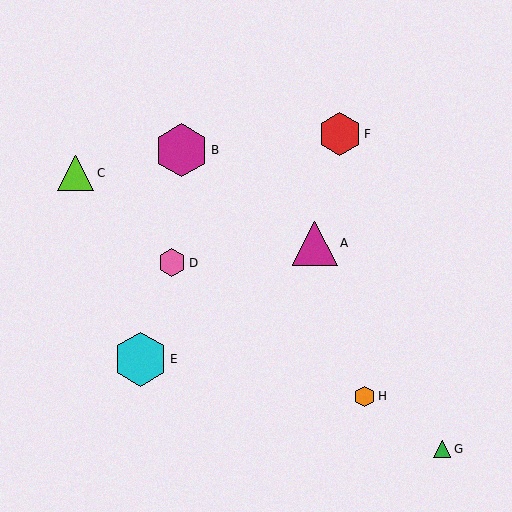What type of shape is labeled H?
Shape H is an orange hexagon.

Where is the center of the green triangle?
The center of the green triangle is at (442, 449).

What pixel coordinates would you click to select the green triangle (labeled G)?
Click at (442, 449) to select the green triangle G.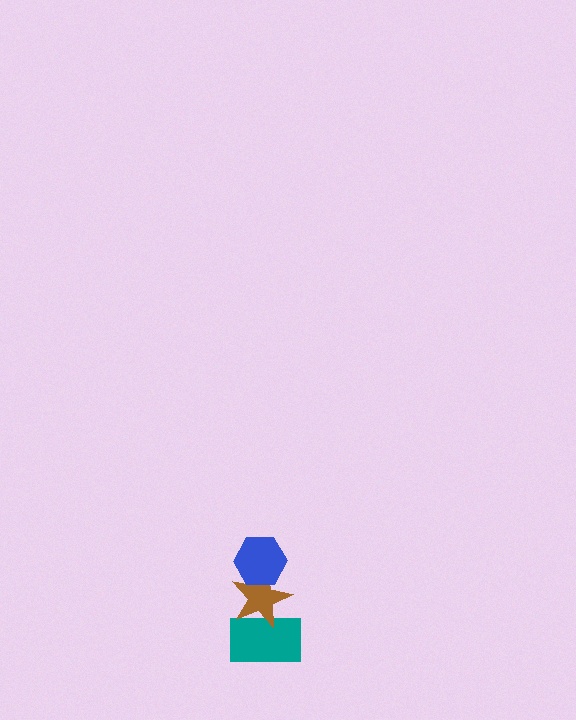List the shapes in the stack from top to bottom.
From top to bottom: the blue hexagon, the brown star, the teal rectangle.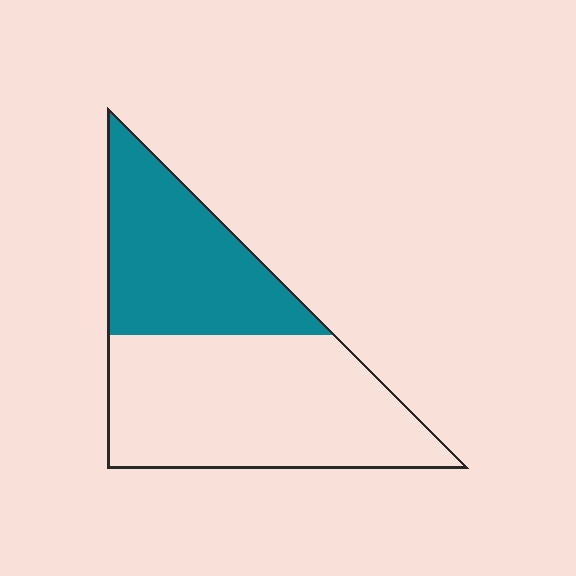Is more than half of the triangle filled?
No.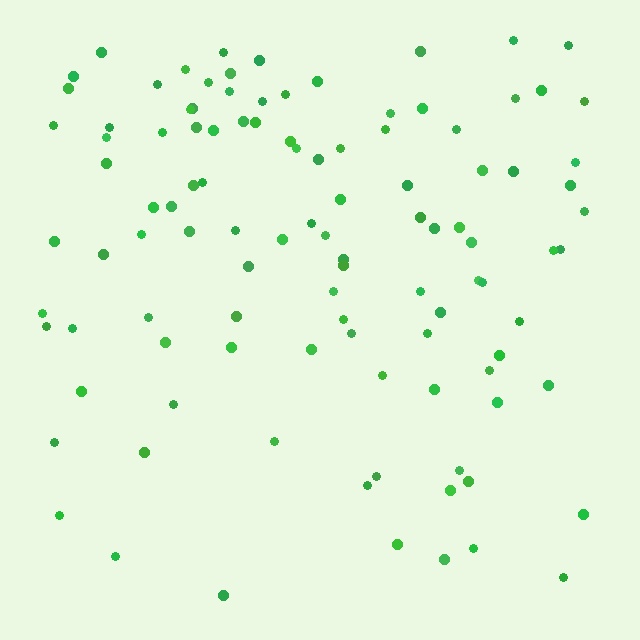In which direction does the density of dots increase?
From bottom to top, with the top side densest.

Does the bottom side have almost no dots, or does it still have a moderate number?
Still a moderate number, just noticeably fewer than the top.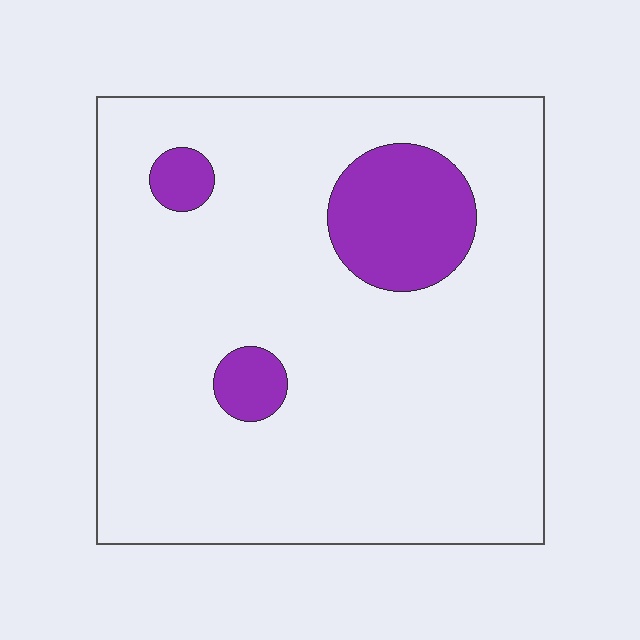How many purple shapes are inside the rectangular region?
3.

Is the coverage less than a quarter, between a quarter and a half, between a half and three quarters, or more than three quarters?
Less than a quarter.